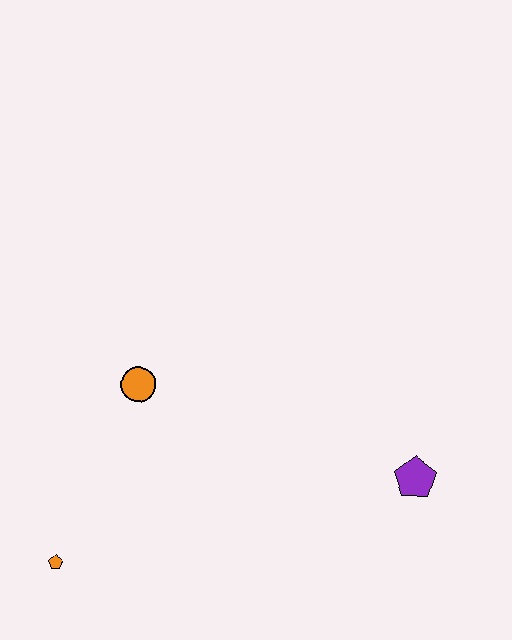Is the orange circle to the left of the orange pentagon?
No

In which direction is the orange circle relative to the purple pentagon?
The orange circle is to the left of the purple pentagon.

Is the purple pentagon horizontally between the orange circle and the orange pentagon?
No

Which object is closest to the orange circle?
The orange pentagon is closest to the orange circle.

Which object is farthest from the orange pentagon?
The purple pentagon is farthest from the orange pentagon.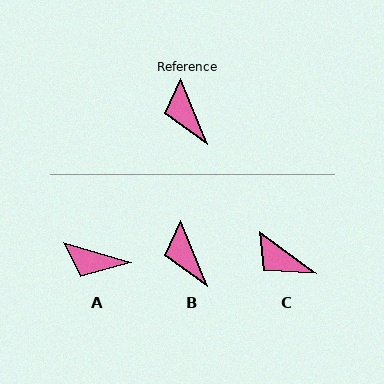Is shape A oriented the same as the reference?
No, it is off by about 51 degrees.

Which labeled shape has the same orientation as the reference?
B.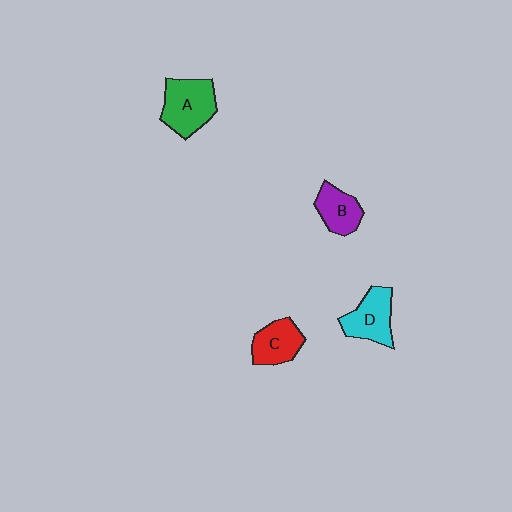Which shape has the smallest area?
Shape B (purple).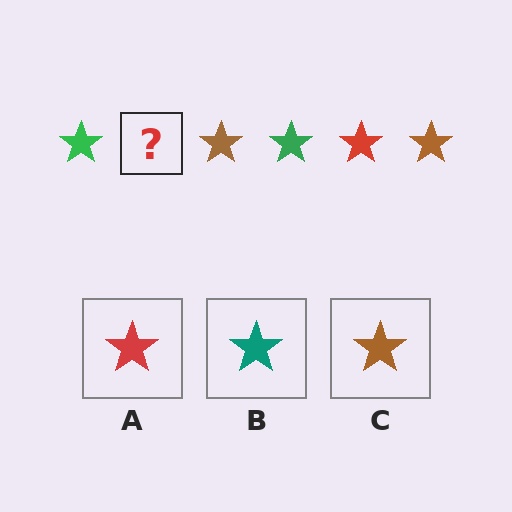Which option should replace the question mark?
Option A.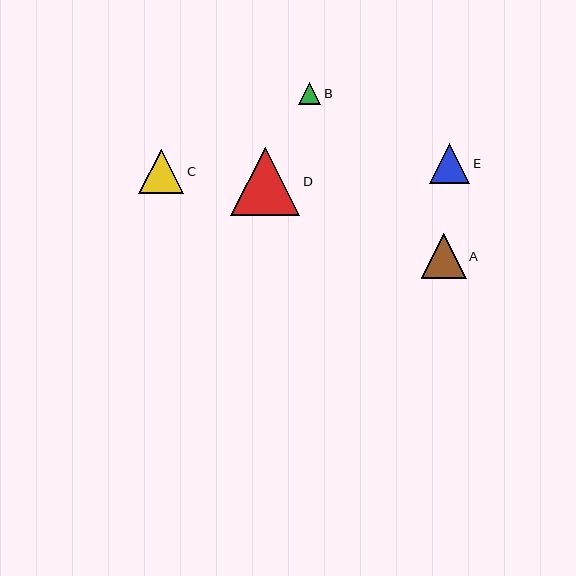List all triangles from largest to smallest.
From largest to smallest: D, C, A, E, B.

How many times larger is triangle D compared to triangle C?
Triangle D is approximately 1.5 times the size of triangle C.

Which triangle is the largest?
Triangle D is the largest with a size of approximately 69 pixels.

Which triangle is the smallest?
Triangle B is the smallest with a size of approximately 23 pixels.